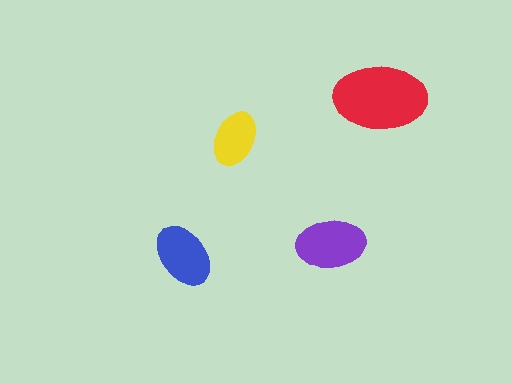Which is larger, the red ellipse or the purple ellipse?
The red one.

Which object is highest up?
The red ellipse is topmost.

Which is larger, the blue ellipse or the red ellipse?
The red one.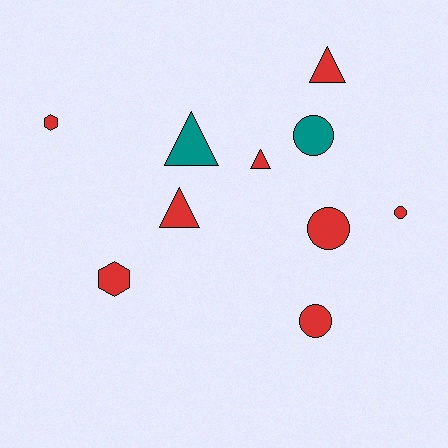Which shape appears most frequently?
Circle, with 4 objects.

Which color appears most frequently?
Red, with 8 objects.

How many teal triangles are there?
There is 1 teal triangle.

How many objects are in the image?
There are 10 objects.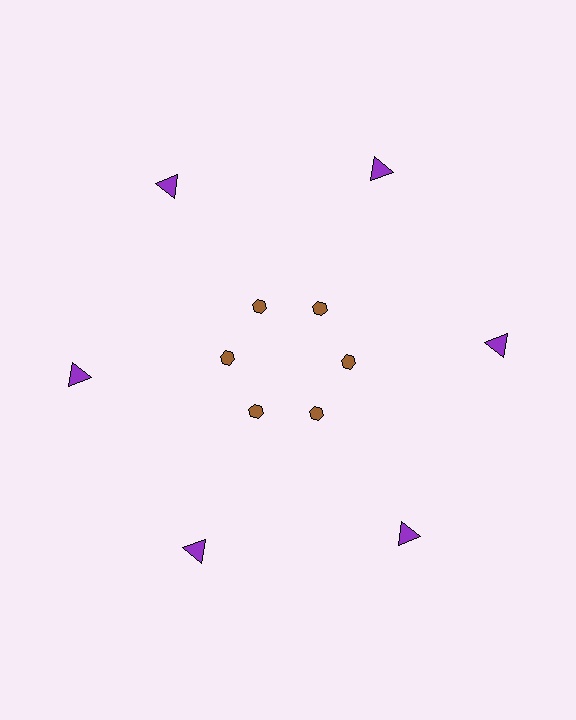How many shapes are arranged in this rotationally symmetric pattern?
There are 12 shapes, arranged in 6 groups of 2.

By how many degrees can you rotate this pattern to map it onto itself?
The pattern maps onto itself every 60 degrees of rotation.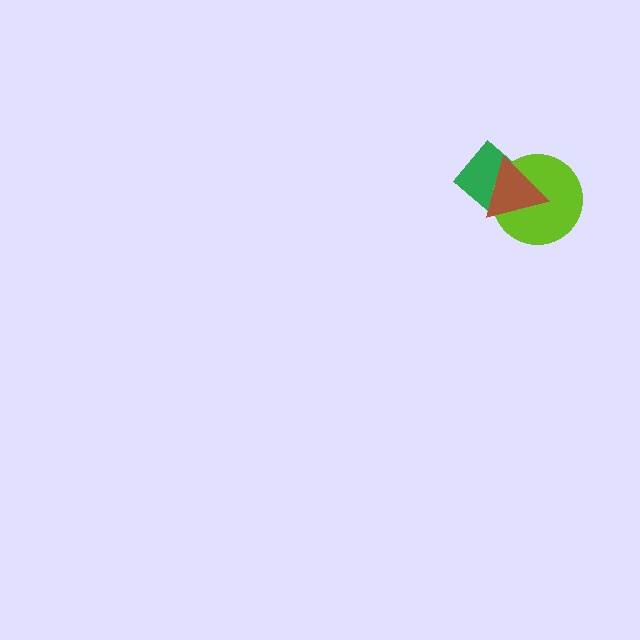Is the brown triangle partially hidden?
No, no other shape covers it.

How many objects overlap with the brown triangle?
2 objects overlap with the brown triangle.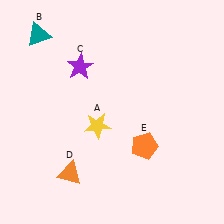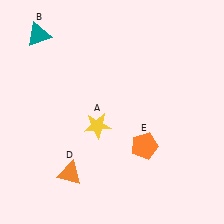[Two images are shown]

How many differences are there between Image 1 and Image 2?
There is 1 difference between the two images.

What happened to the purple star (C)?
The purple star (C) was removed in Image 2. It was in the top-left area of Image 1.